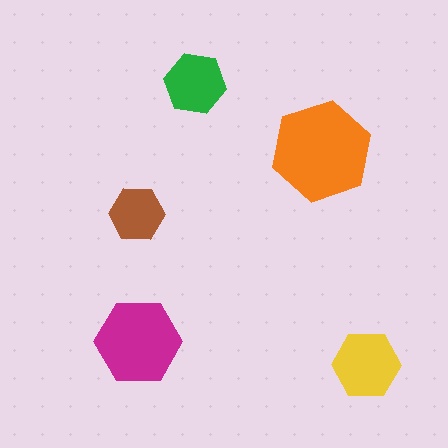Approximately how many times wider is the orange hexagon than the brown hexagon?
About 2 times wider.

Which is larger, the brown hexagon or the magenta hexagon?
The magenta one.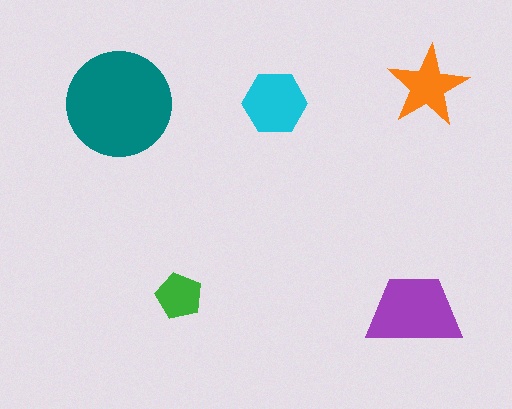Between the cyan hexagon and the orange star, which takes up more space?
The cyan hexagon.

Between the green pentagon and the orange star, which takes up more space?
The orange star.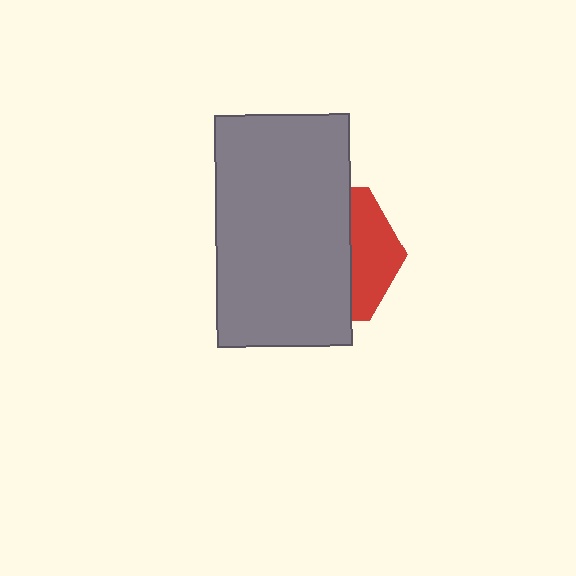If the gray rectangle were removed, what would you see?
You would see the complete red hexagon.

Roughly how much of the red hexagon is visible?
A small part of it is visible (roughly 32%).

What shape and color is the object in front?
The object in front is a gray rectangle.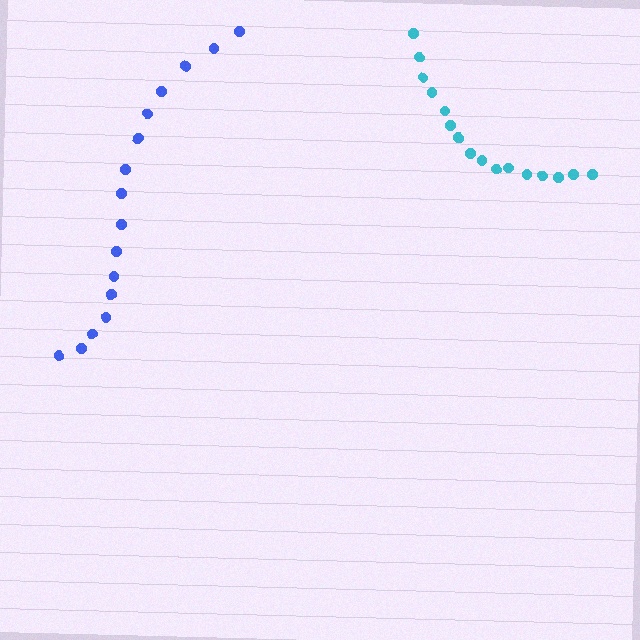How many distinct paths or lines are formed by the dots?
There are 2 distinct paths.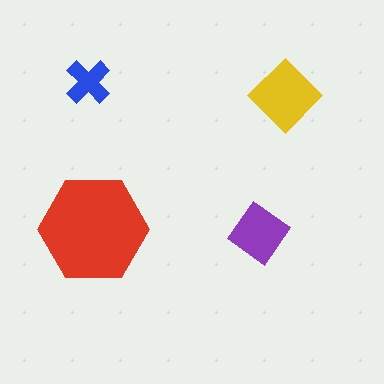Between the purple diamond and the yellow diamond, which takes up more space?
The yellow diamond.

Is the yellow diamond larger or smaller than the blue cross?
Larger.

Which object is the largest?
The red hexagon.